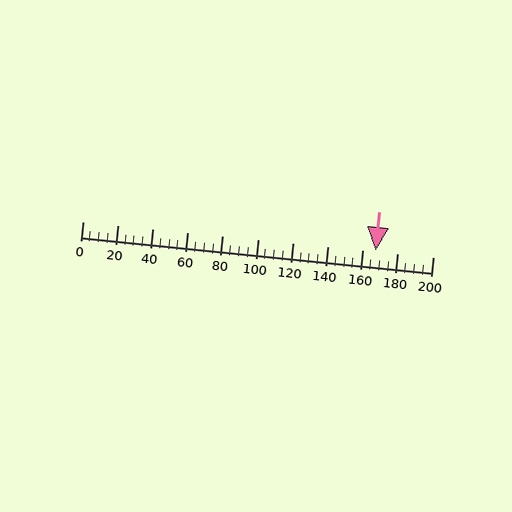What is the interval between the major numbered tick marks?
The major tick marks are spaced 20 units apart.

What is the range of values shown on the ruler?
The ruler shows values from 0 to 200.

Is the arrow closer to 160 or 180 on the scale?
The arrow is closer to 160.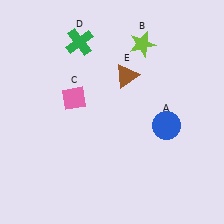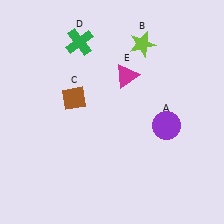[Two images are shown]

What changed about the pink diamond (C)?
In Image 1, C is pink. In Image 2, it changed to brown.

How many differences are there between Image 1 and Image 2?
There are 3 differences between the two images.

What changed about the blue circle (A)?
In Image 1, A is blue. In Image 2, it changed to purple.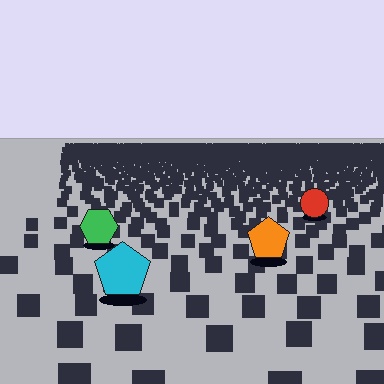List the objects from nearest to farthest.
From nearest to farthest: the cyan pentagon, the orange pentagon, the green hexagon, the red circle.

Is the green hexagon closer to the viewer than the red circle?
Yes. The green hexagon is closer — you can tell from the texture gradient: the ground texture is coarser near it.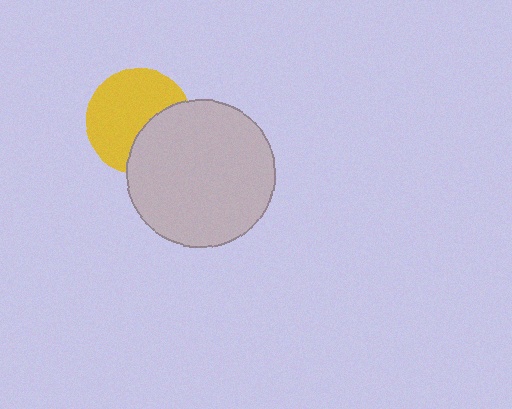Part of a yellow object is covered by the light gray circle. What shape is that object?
It is a circle.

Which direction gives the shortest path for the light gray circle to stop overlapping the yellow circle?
Moving toward the lower-right gives the shortest separation.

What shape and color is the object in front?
The object in front is a light gray circle.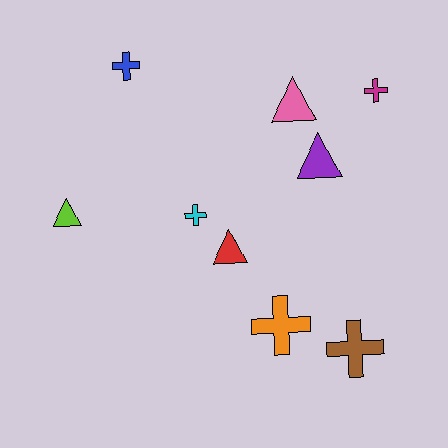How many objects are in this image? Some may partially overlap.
There are 9 objects.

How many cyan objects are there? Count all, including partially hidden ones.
There is 1 cyan object.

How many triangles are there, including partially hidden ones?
There are 4 triangles.